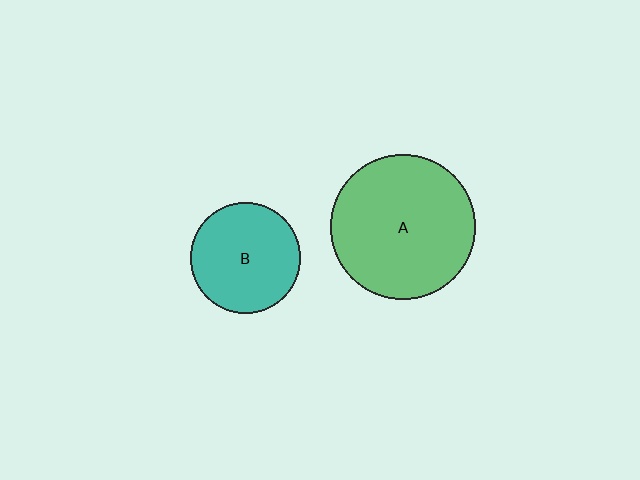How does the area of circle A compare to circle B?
Approximately 1.7 times.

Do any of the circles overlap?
No, none of the circles overlap.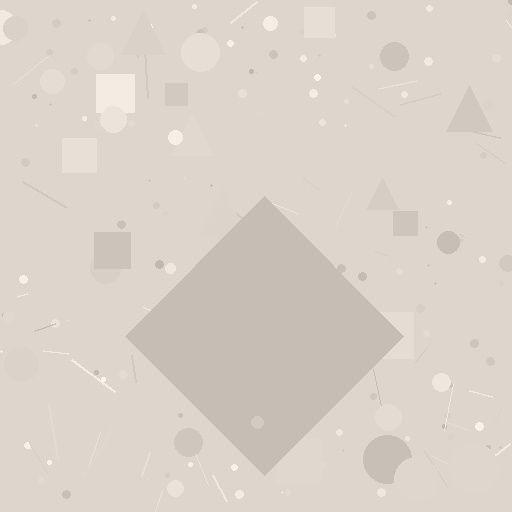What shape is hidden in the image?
A diamond is hidden in the image.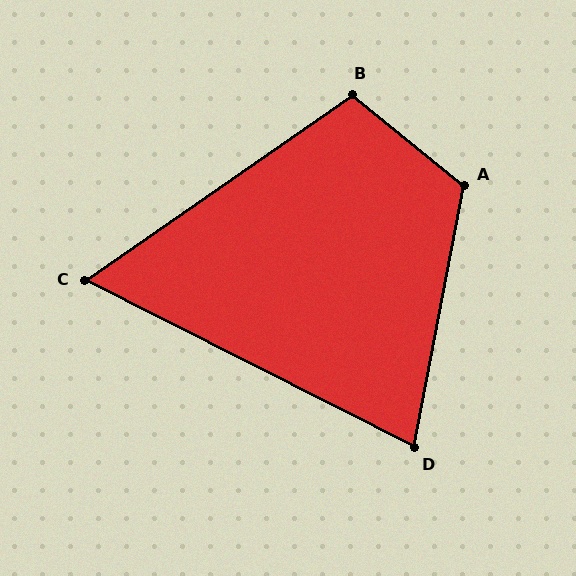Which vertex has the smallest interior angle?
C, at approximately 62 degrees.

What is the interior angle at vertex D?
Approximately 74 degrees (acute).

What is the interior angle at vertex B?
Approximately 106 degrees (obtuse).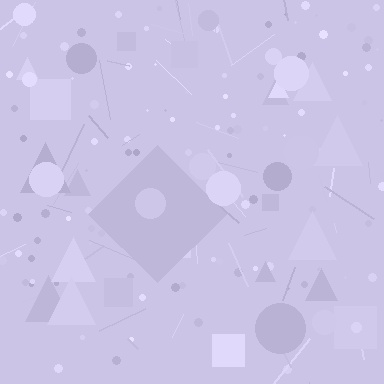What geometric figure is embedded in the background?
A diamond is embedded in the background.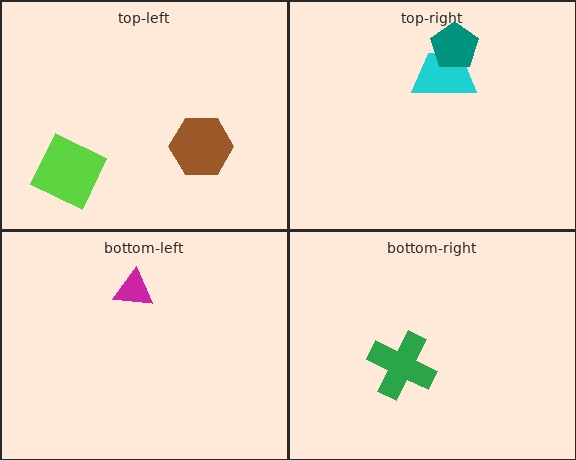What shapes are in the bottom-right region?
The green cross.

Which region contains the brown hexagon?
The top-left region.